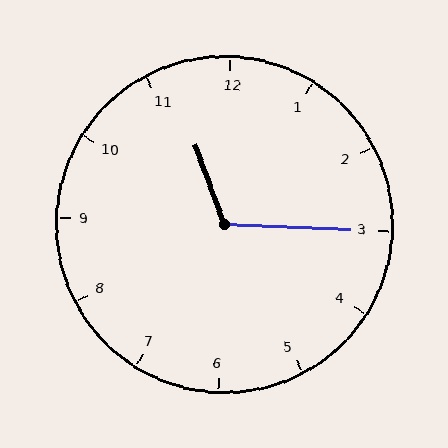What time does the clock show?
11:15.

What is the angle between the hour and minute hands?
Approximately 112 degrees.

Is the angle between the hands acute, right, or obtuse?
It is obtuse.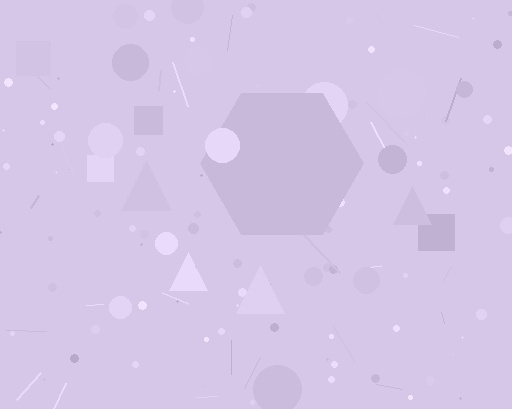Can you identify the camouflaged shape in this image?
The camouflaged shape is a hexagon.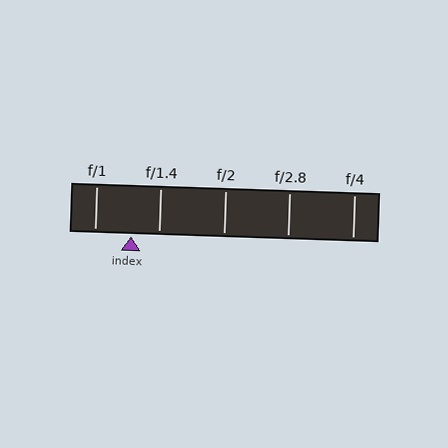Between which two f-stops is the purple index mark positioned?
The index mark is between f/1 and f/1.4.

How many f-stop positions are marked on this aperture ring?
There are 5 f-stop positions marked.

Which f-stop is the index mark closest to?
The index mark is closest to f/1.4.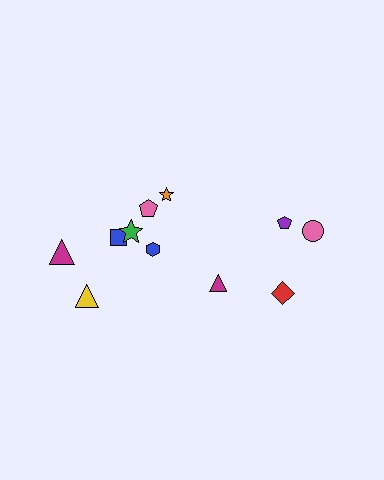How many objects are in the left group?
There are 7 objects.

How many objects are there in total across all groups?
There are 11 objects.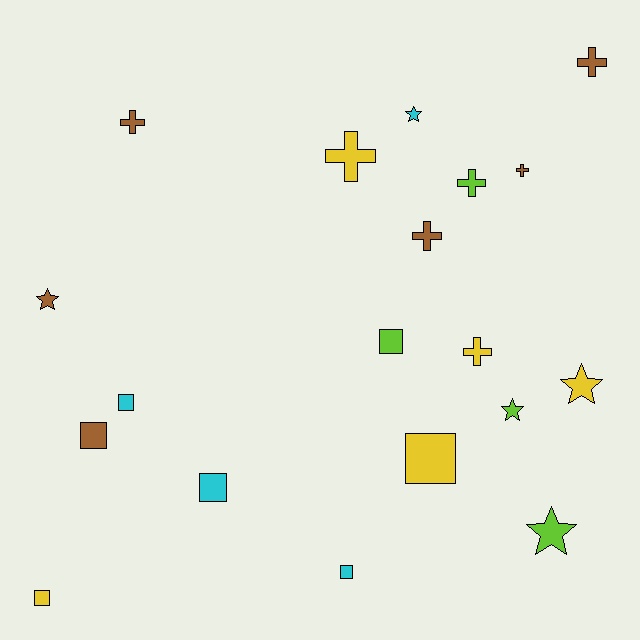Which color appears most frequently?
Brown, with 6 objects.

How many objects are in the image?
There are 19 objects.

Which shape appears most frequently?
Square, with 7 objects.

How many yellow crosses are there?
There are 2 yellow crosses.